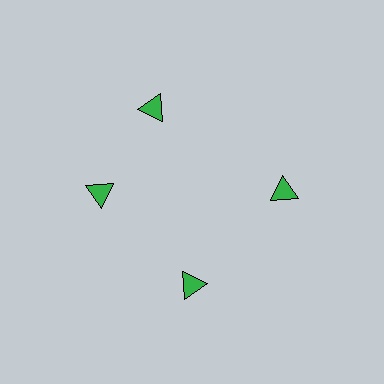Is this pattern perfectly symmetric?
No. The 4 green triangles are arranged in a ring, but one element near the 12 o'clock position is rotated out of alignment along the ring, breaking the 4-fold rotational symmetry.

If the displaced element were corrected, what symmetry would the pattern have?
It would have 4-fold rotational symmetry — the pattern would map onto itself every 90 degrees.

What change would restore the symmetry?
The symmetry would be restored by rotating it back into even spacing with its neighbors so that all 4 triangles sit at equal angles and equal distance from the center.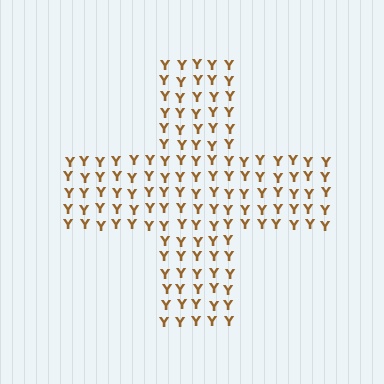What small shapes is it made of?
It is made of small letter Y's.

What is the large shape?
The large shape is a cross.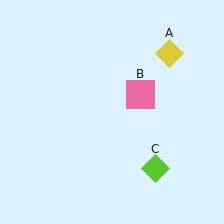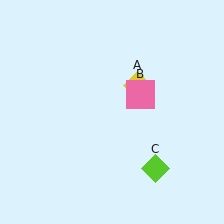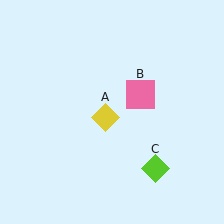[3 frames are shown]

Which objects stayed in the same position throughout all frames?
Pink square (object B) and lime diamond (object C) remained stationary.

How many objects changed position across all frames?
1 object changed position: yellow diamond (object A).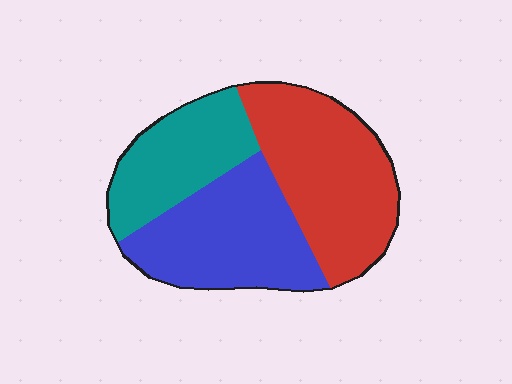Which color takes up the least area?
Teal, at roughly 25%.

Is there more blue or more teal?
Blue.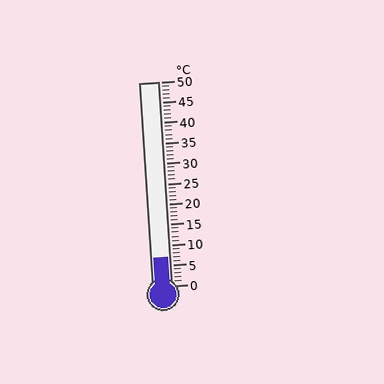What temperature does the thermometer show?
The thermometer shows approximately 7°C.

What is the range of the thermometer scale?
The thermometer scale ranges from 0°C to 50°C.